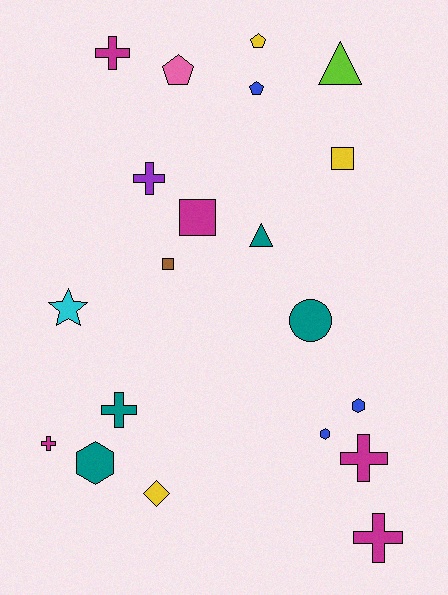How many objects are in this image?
There are 20 objects.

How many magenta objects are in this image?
There are 5 magenta objects.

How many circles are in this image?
There is 1 circle.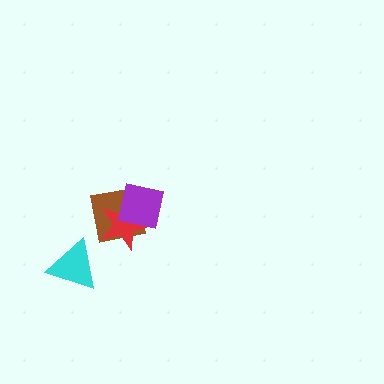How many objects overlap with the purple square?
2 objects overlap with the purple square.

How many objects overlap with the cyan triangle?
0 objects overlap with the cyan triangle.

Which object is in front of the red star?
The purple square is in front of the red star.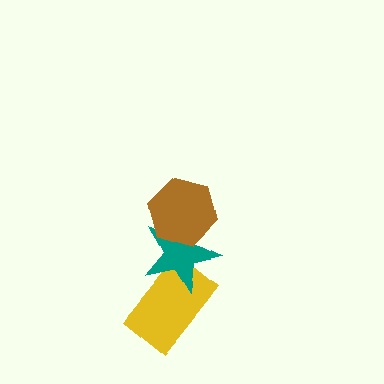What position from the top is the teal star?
The teal star is 2nd from the top.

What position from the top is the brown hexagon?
The brown hexagon is 1st from the top.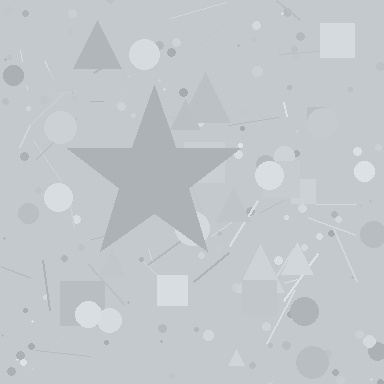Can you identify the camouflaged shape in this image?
The camouflaged shape is a star.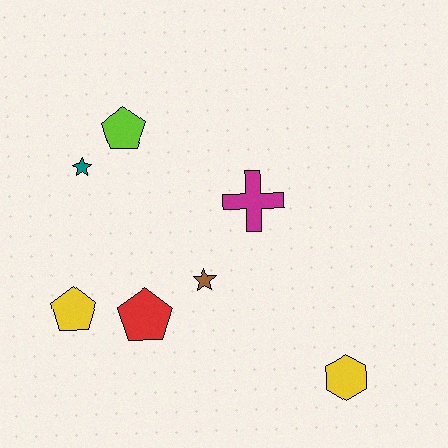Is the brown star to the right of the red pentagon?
Yes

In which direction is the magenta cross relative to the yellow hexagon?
The magenta cross is above the yellow hexagon.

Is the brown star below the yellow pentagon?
No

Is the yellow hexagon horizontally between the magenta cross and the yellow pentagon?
No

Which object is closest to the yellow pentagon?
The red pentagon is closest to the yellow pentagon.